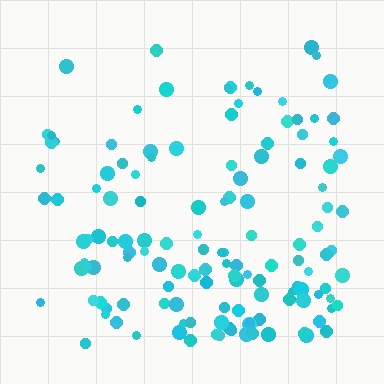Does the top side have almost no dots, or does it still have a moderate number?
Still a moderate number, just noticeably fewer than the bottom.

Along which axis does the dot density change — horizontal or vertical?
Vertical.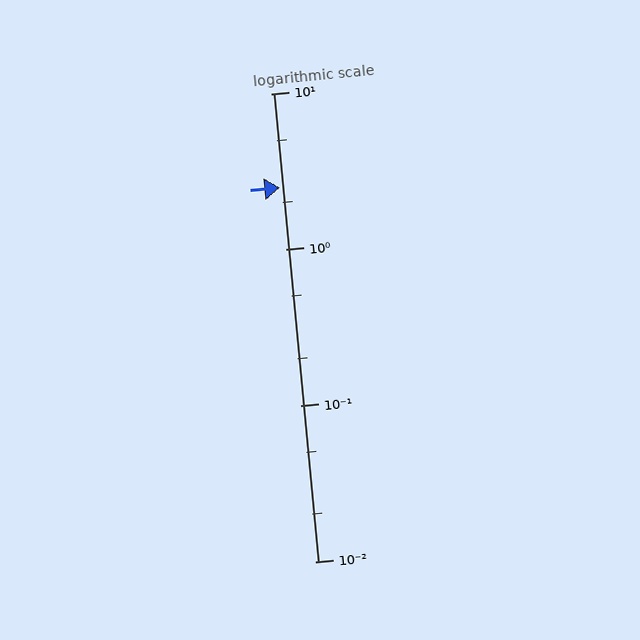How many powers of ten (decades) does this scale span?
The scale spans 3 decades, from 0.01 to 10.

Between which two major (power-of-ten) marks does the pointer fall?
The pointer is between 1 and 10.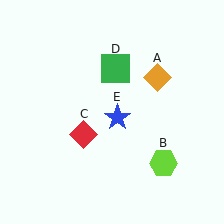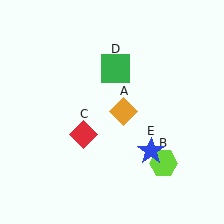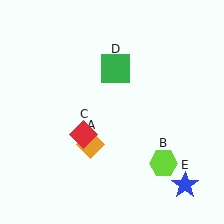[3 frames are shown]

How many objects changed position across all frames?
2 objects changed position: orange diamond (object A), blue star (object E).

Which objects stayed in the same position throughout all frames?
Lime hexagon (object B) and red diamond (object C) and green square (object D) remained stationary.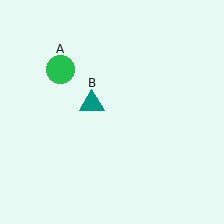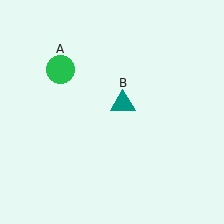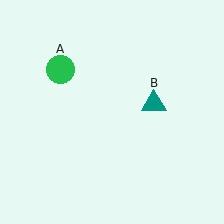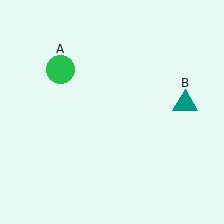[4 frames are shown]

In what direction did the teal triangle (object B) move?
The teal triangle (object B) moved right.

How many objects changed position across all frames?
1 object changed position: teal triangle (object B).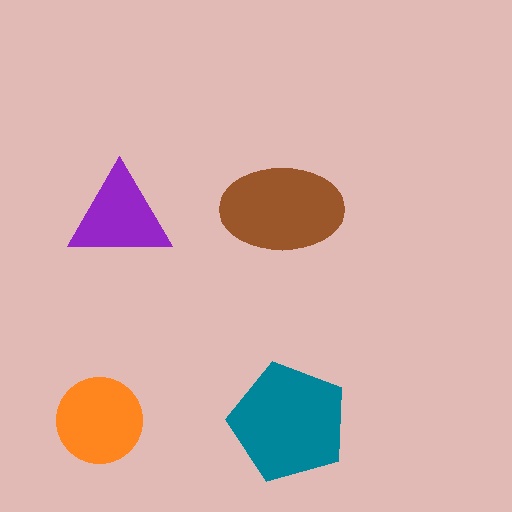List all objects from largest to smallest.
The teal pentagon, the brown ellipse, the orange circle, the purple triangle.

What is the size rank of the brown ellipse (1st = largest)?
2nd.